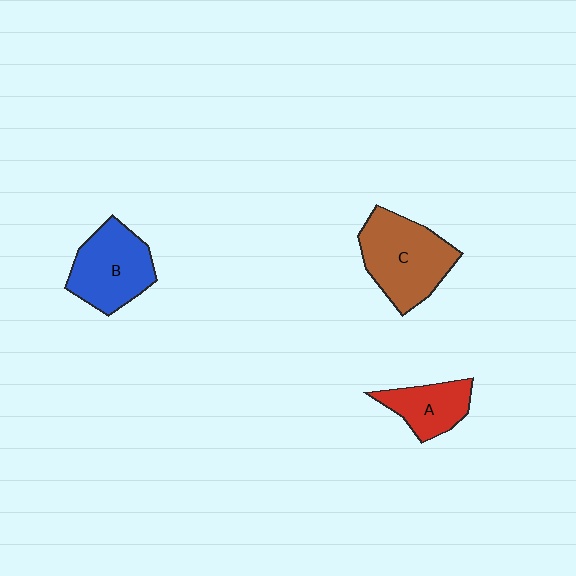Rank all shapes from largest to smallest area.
From largest to smallest: C (brown), B (blue), A (red).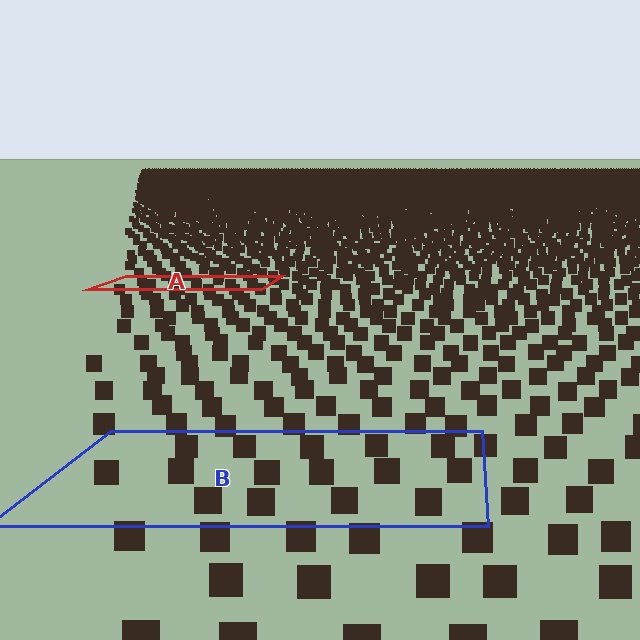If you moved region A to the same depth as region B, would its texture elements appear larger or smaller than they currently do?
They would appear larger. At a closer depth, the same texture elements are projected at a bigger on-screen size.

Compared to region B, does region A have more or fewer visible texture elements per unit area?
Region A has more texture elements per unit area — they are packed more densely because it is farther away.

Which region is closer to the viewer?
Region B is closer. The texture elements there are larger and more spread out.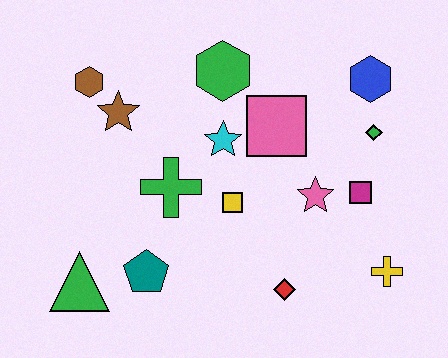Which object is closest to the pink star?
The magenta square is closest to the pink star.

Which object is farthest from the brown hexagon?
The yellow cross is farthest from the brown hexagon.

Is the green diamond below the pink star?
No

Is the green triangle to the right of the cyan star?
No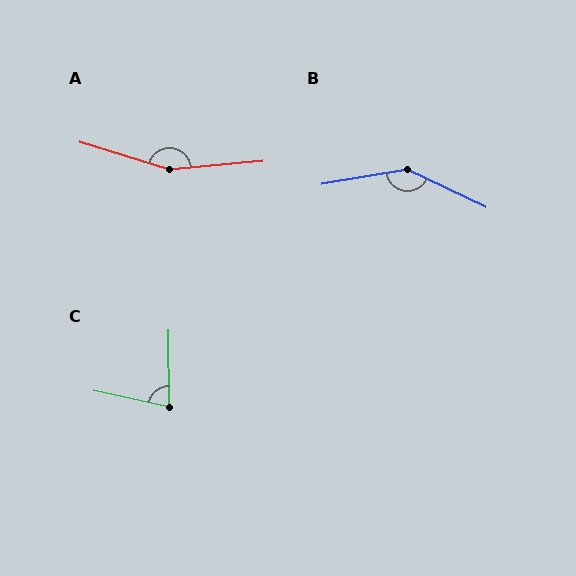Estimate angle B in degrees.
Approximately 145 degrees.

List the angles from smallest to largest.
C (78°), B (145°), A (157°).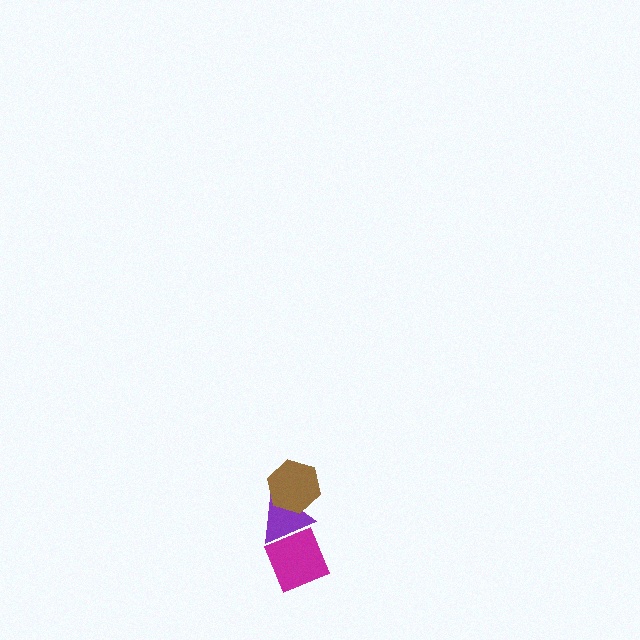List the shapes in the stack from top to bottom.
From top to bottom: the brown hexagon, the purple triangle, the magenta diamond.